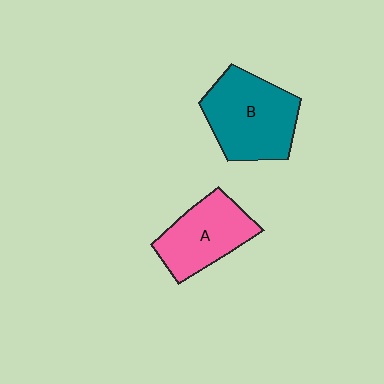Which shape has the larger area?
Shape B (teal).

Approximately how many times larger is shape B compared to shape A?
Approximately 1.3 times.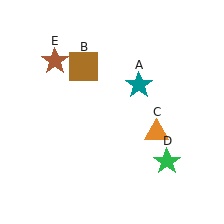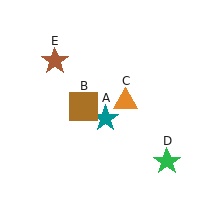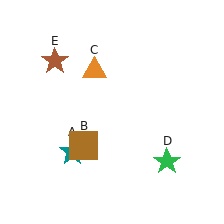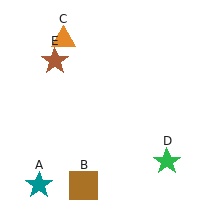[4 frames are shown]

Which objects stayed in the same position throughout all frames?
Green star (object D) and brown star (object E) remained stationary.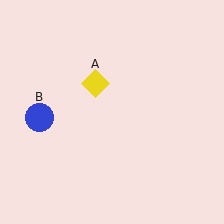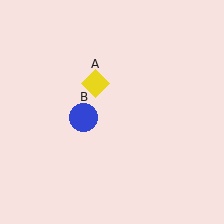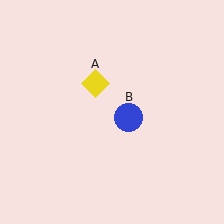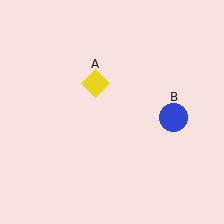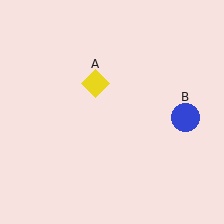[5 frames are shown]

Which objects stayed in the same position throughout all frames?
Yellow diamond (object A) remained stationary.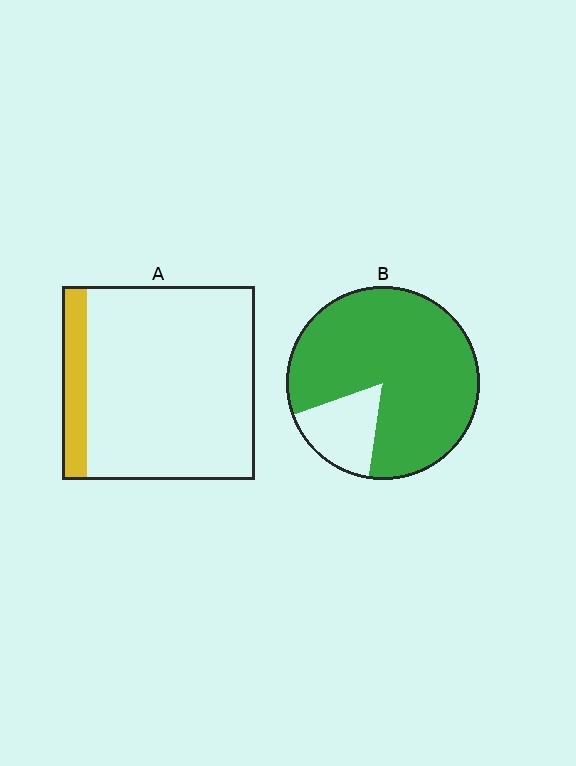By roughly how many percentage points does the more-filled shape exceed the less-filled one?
By roughly 70 percentage points (B over A).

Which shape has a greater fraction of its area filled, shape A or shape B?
Shape B.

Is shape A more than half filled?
No.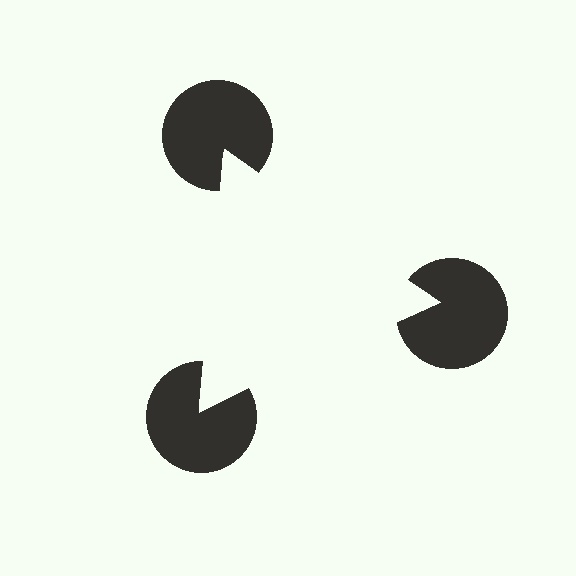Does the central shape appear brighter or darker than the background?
It typically appears slightly brighter than the background, even though no actual brightness change is drawn.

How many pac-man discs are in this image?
There are 3 — one at each vertex of the illusory triangle.